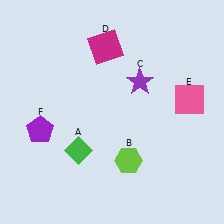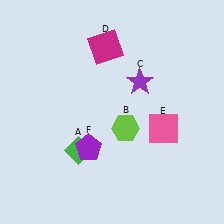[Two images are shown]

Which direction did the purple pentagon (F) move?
The purple pentagon (F) moved right.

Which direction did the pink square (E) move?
The pink square (E) moved down.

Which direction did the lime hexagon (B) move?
The lime hexagon (B) moved up.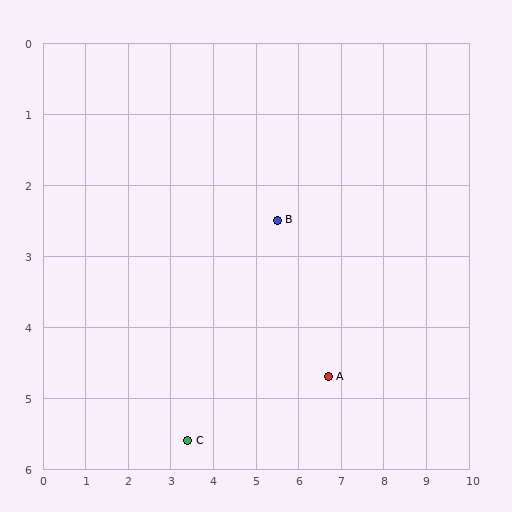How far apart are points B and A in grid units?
Points B and A are about 2.5 grid units apart.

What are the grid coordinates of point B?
Point B is at approximately (5.5, 2.5).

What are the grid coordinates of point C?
Point C is at approximately (3.4, 5.6).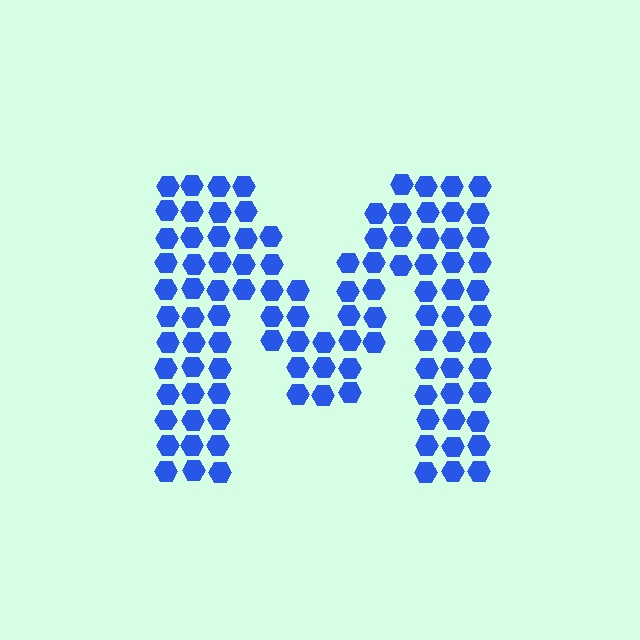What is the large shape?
The large shape is the letter M.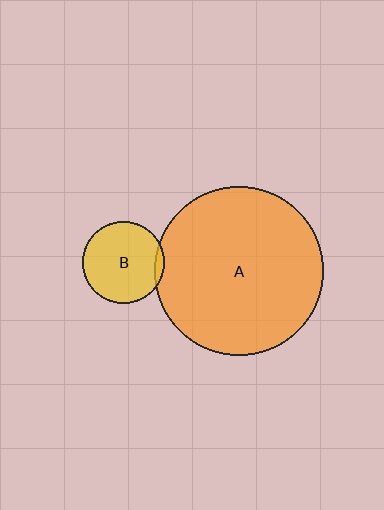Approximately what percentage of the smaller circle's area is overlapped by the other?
Approximately 5%.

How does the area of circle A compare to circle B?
Approximately 4.3 times.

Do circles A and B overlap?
Yes.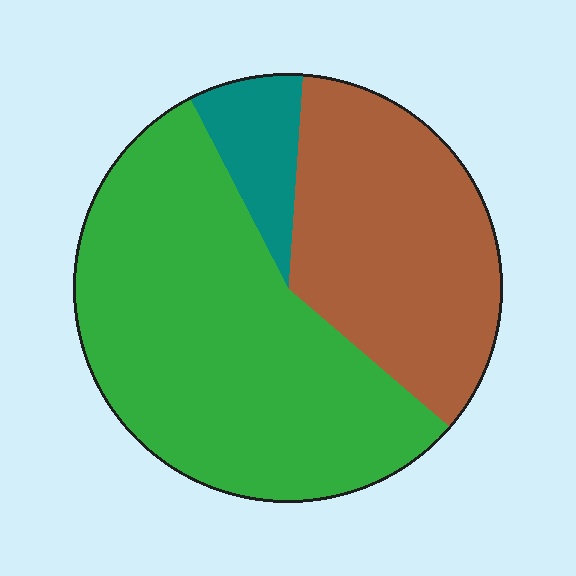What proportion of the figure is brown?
Brown covers about 35% of the figure.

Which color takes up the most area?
Green, at roughly 55%.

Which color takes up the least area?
Teal, at roughly 10%.